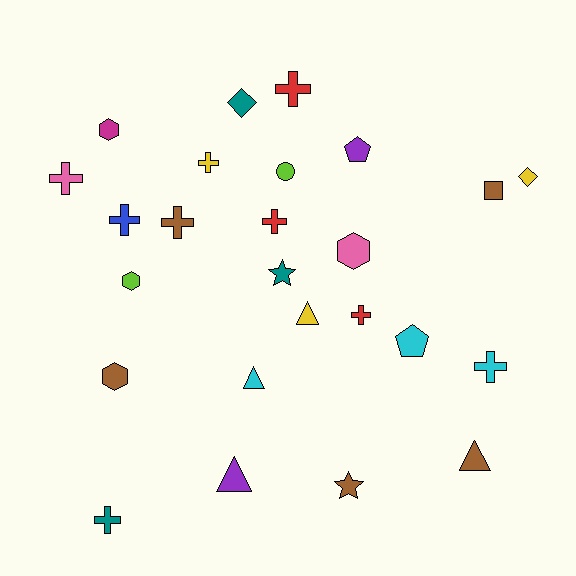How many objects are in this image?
There are 25 objects.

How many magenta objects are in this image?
There is 1 magenta object.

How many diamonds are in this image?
There are 2 diamonds.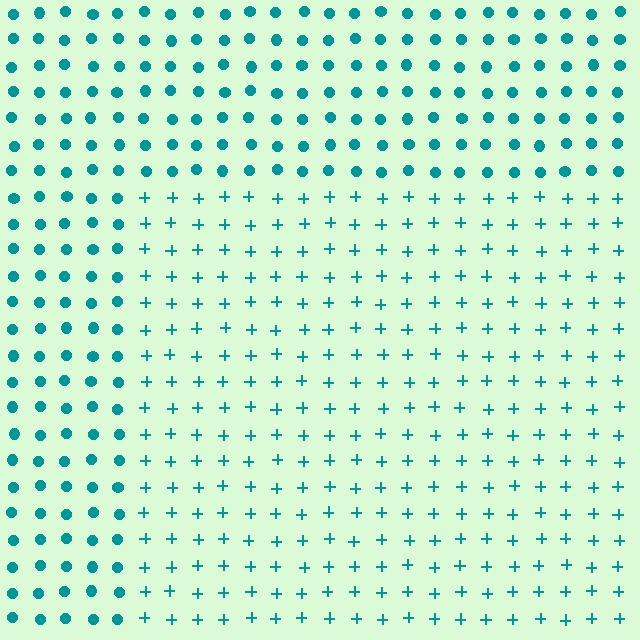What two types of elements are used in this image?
The image uses plus signs inside the rectangle region and circles outside it.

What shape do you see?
I see a rectangle.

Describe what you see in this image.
The image is filled with small teal elements arranged in a uniform grid. A rectangle-shaped region contains plus signs, while the surrounding area contains circles. The boundary is defined purely by the change in element shape.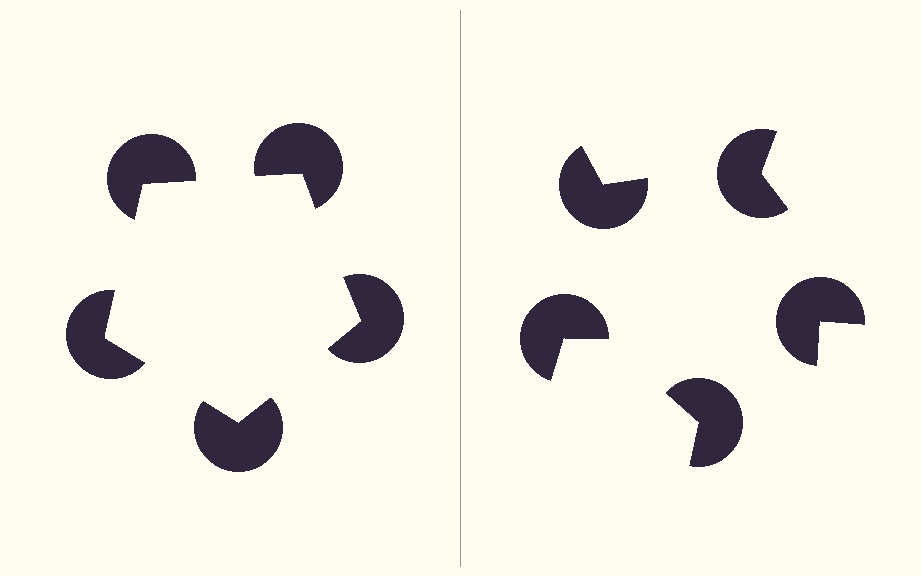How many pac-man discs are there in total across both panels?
10 — 5 on each side.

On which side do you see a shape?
An illusory pentagon appears on the left side. On the right side the wedge cuts are rotated, so no coherent shape forms.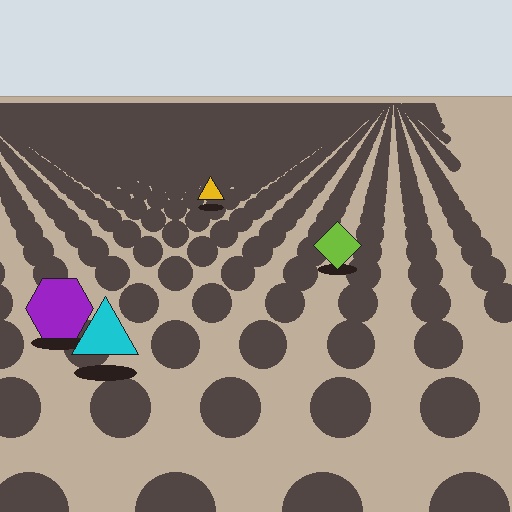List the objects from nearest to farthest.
From nearest to farthest: the cyan triangle, the purple hexagon, the lime diamond, the yellow triangle.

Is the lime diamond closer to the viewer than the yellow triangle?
Yes. The lime diamond is closer — you can tell from the texture gradient: the ground texture is coarser near it.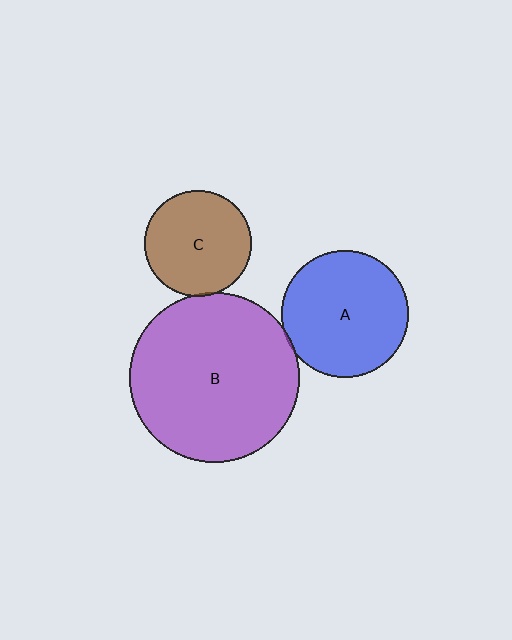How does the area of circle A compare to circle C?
Approximately 1.4 times.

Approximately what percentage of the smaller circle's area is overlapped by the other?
Approximately 5%.